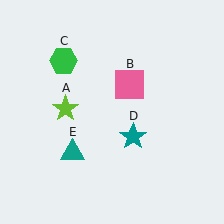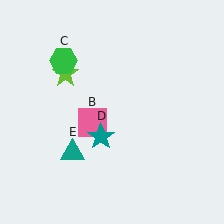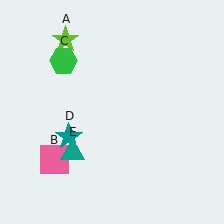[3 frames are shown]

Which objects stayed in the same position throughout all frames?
Green hexagon (object C) and teal triangle (object E) remained stationary.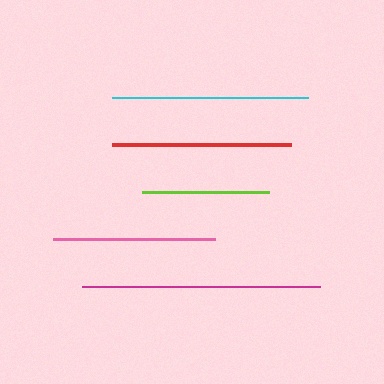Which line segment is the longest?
The magenta line is the longest at approximately 238 pixels.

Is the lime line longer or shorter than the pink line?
The pink line is longer than the lime line.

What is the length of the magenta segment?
The magenta segment is approximately 238 pixels long.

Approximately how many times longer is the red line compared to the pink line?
The red line is approximately 1.1 times the length of the pink line.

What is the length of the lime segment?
The lime segment is approximately 127 pixels long.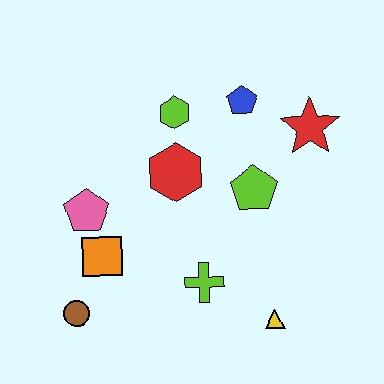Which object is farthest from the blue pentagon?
The brown circle is farthest from the blue pentagon.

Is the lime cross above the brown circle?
Yes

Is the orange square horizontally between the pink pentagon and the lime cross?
Yes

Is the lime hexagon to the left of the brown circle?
No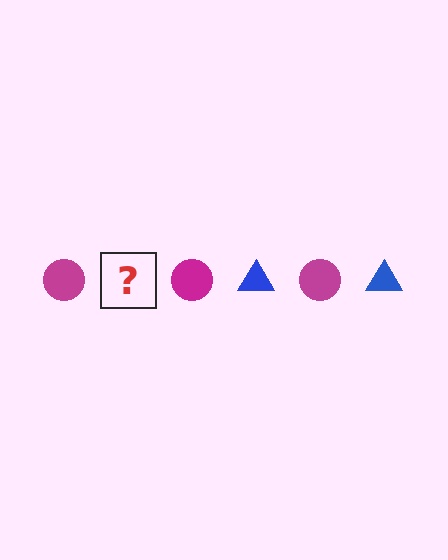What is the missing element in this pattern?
The missing element is a blue triangle.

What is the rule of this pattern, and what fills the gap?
The rule is that the pattern alternates between magenta circle and blue triangle. The gap should be filled with a blue triangle.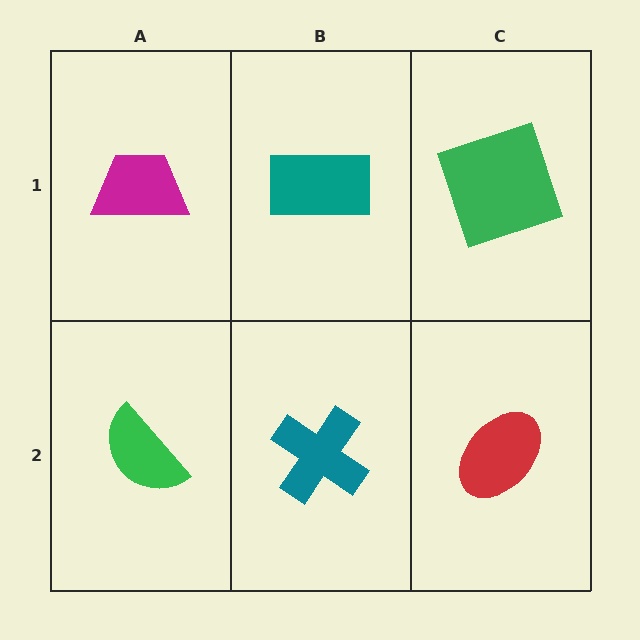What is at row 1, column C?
A green square.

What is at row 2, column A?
A green semicircle.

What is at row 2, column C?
A red ellipse.